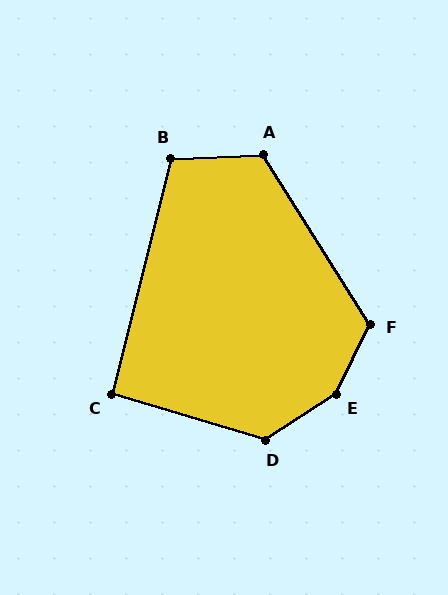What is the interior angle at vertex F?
Approximately 122 degrees (obtuse).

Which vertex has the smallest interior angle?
C, at approximately 92 degrees.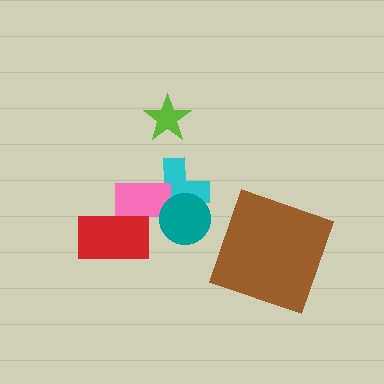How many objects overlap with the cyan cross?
2 objects overlap with the cyan cross.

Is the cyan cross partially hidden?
Yes, it is partially covered by another shape.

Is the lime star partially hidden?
No, no other shape covers it.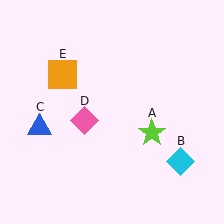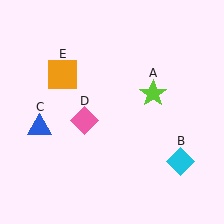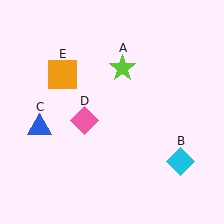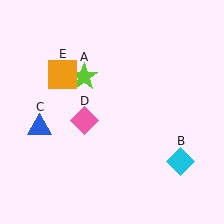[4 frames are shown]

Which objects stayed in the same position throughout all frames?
Cyan diamond (object B) and blue triangle (object C) and pink diamond (object D) and orange square (object E) remained stationary.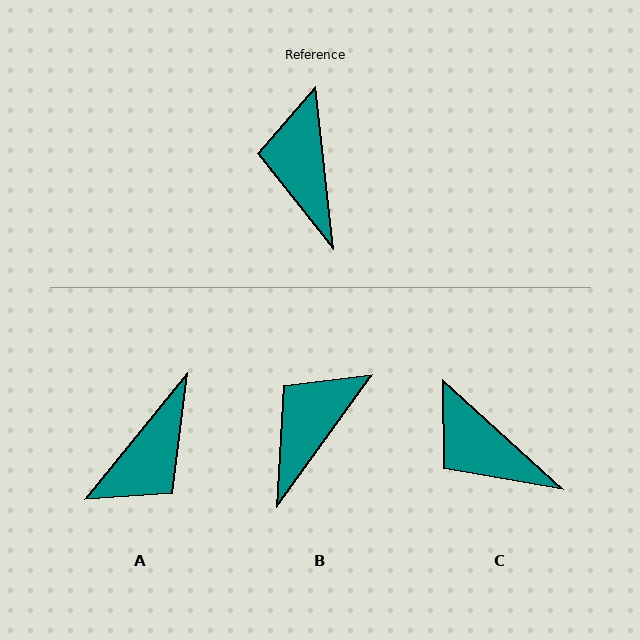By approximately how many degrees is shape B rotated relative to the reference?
Approximately 42 degrees clockwise.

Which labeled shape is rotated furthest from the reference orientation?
A, about 135 degrees away.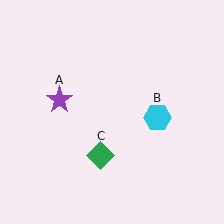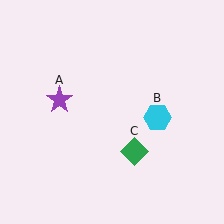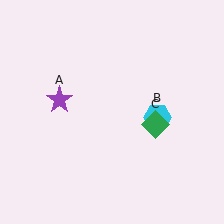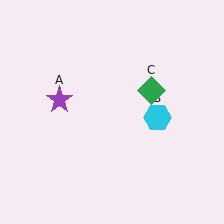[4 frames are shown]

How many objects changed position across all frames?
1 object changed position: green diamond (object C).